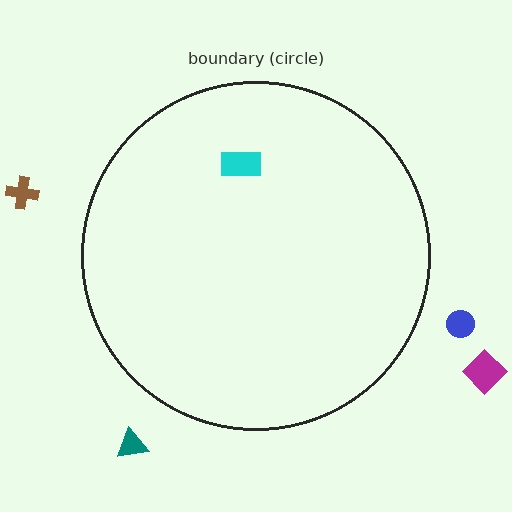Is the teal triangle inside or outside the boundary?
Outside.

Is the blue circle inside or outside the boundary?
Outside.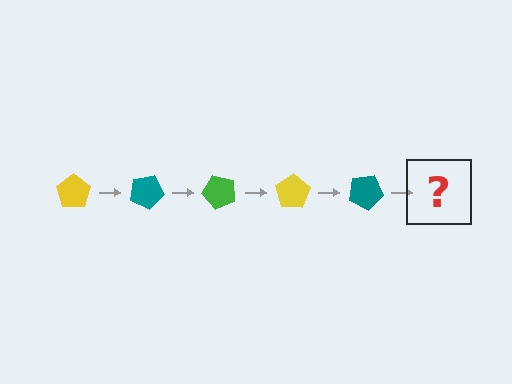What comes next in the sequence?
The next element should be a green pentagon, rotated 125 degrees from the start.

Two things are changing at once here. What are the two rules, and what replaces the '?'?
The two rules are that it rotates 25 degrees each step and the color cycles through yellow, teal, and green. The '?' should be a green pentagon, rotated 125 degrees from the start.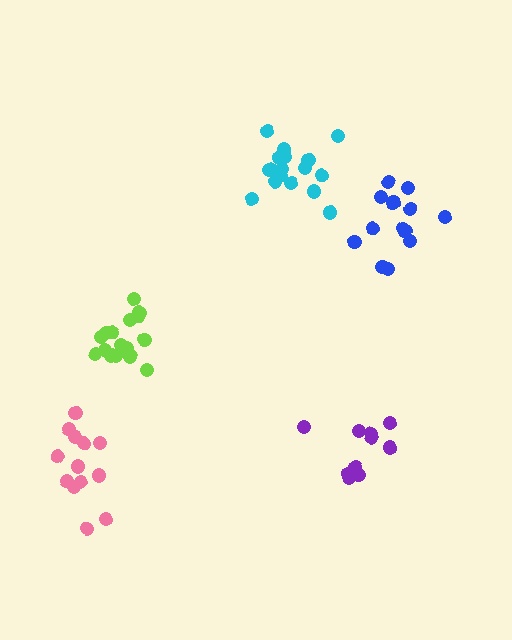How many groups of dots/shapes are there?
There are 5 groups.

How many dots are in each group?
Group 1: 17 dots, Group 2: 13 dots, Group 3: 17 dots, Group 4: 12 dots, Group 5: 13 dots (72 total).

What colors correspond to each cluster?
The clusters are colored: lime, blue, cyan, purple, pink.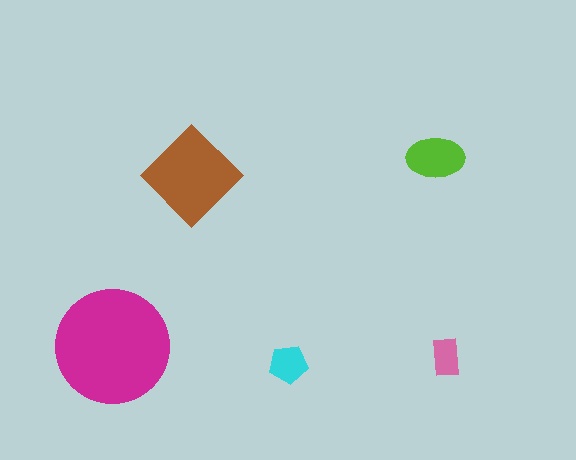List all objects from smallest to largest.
The pink rectangle, the cyan pentagon, the lime ellipse, the brown diamond, the magenta circle.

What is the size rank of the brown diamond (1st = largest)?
2nd.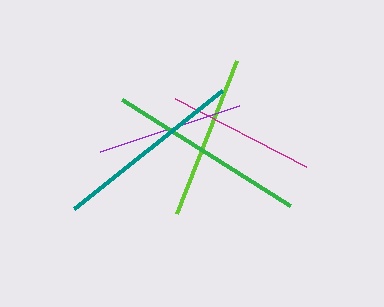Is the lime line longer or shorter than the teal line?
The teal line is longer than the lime line.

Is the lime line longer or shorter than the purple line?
The lime line is longer than the purple line.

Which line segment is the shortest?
The purple line is the shortest at approximately 146 pixels.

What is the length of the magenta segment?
The magenta segment is approximately 149 pixels long.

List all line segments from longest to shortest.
From longest to shortest: green, teal, lime, magenta, purple.